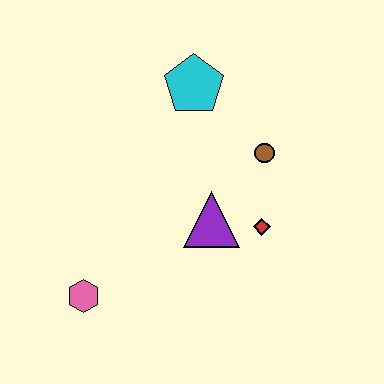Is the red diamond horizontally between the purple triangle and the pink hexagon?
No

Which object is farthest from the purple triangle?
The pink hexagon is farthest from the purple triangle.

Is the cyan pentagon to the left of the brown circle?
Yes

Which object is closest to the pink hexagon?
The purple triangle is closest to the pink hexagon.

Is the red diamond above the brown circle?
No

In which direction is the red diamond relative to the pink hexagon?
The red diamond is to the right of the pink hexagon.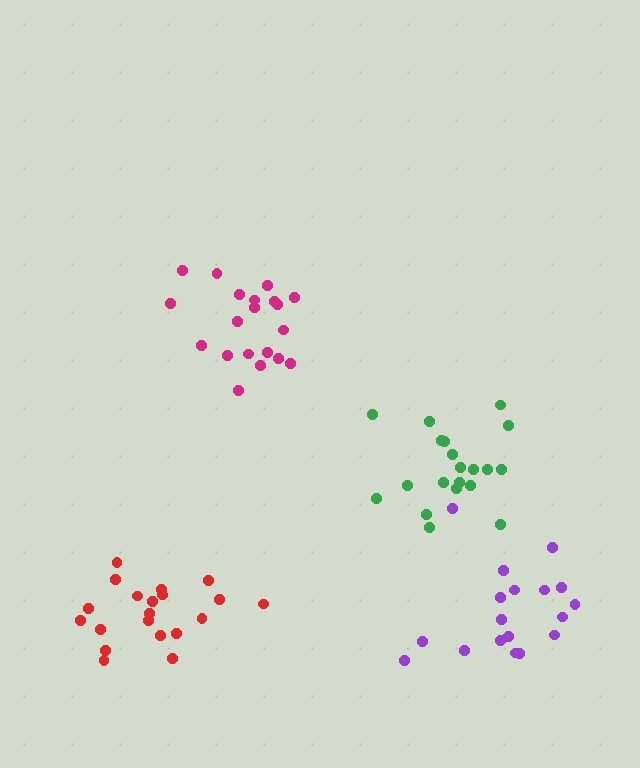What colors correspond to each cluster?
The clusters are colored: purple, green, red, magenta.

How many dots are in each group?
Group 1: 18 dots, Group 2: 20 dots, Group 3: 20 dots, Group 4: 21 dots (79 total).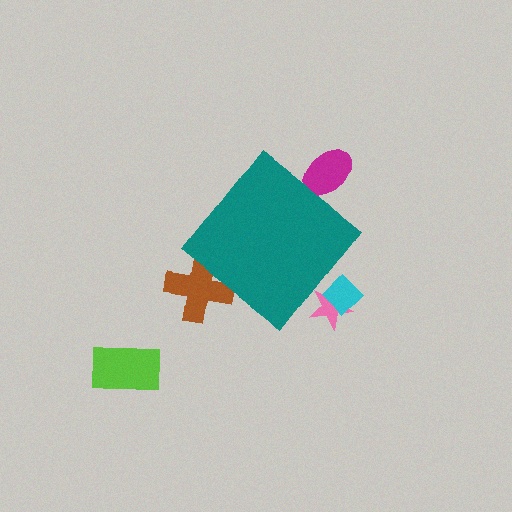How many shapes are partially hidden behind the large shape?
4 shapes are partially hidden.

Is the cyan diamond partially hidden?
Yes, the cyan diamond is partially hidden behind the teal diamond.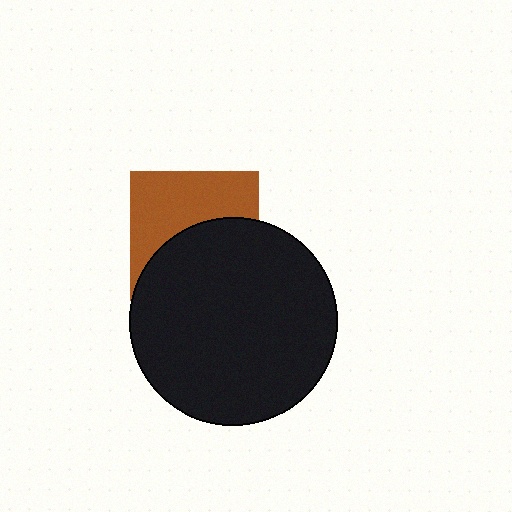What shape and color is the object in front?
The object in front is a black circle.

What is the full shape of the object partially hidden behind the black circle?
The partially hidden object is a brown square.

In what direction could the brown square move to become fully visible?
The brown square could move up. That would shift it out from behind the black circle entirely.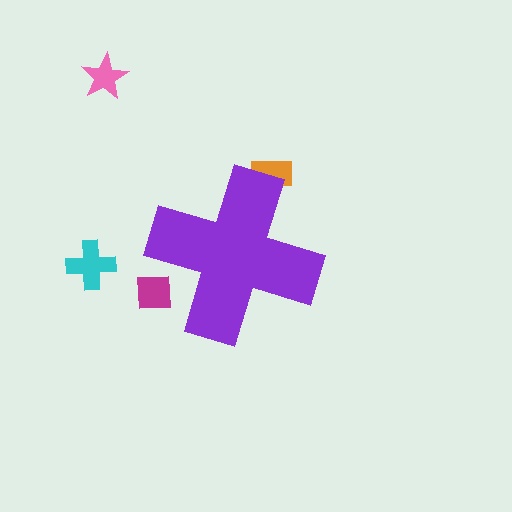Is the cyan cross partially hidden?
No, the cyan cross is fully visible.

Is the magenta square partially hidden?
Yes, the magenta square is partially hidden behind the purple cross.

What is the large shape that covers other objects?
A purple cross.